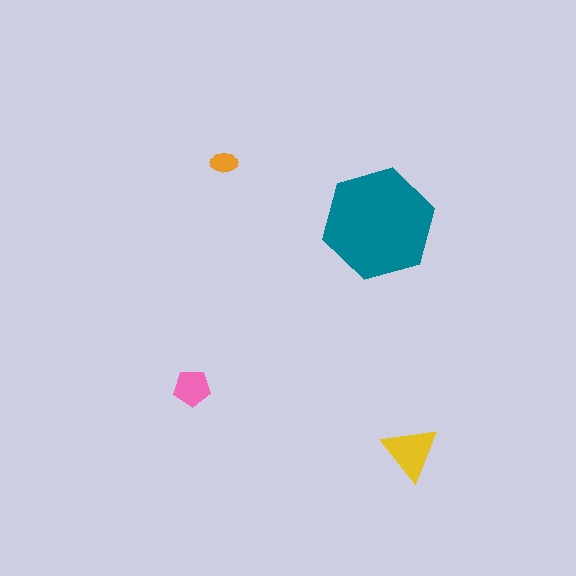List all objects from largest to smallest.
The teal hexagon, the yellow triangle, the pink pentagon, the orange ellipse.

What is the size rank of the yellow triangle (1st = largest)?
2nd.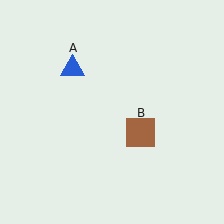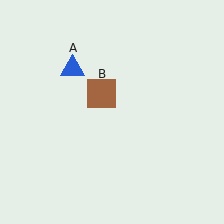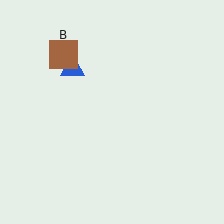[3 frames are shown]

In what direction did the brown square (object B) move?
The brown square (object B) moved up and to the left.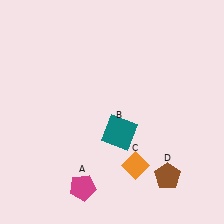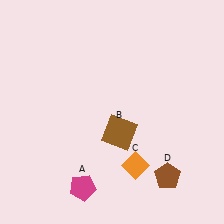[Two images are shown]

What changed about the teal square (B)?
In Image 1, B is teal. In Image 2, it changed to brown.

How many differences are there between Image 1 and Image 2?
There is 1 difference between the two images.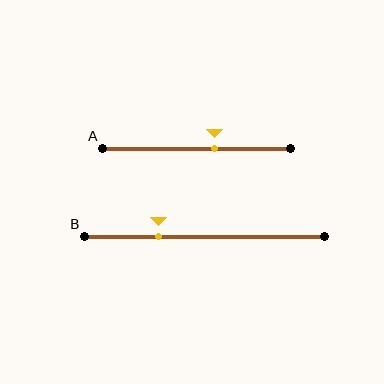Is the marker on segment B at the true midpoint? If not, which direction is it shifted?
No, the marker on segment B is shifted to the left by about 19% of the segment length.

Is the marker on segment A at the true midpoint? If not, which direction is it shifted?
No, the marker on segment A is shifted to the right by about 9% of the segment length.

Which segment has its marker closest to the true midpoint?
Segment A has its marker closest to the true midpoint.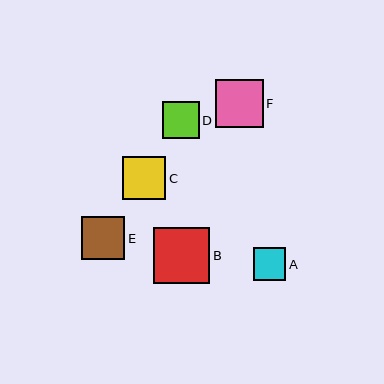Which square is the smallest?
Square A is the smallest with a size of approximately 32 pixels.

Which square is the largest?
Square B is the largest with a size of approximately 56 pixels.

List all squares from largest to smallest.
From largest to smallest: B, F, E, C, D, A.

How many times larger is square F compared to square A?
Square F is approximately 1.5 times the size of square A.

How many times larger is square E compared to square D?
Square E is approximately 1.2 times the size of square D.